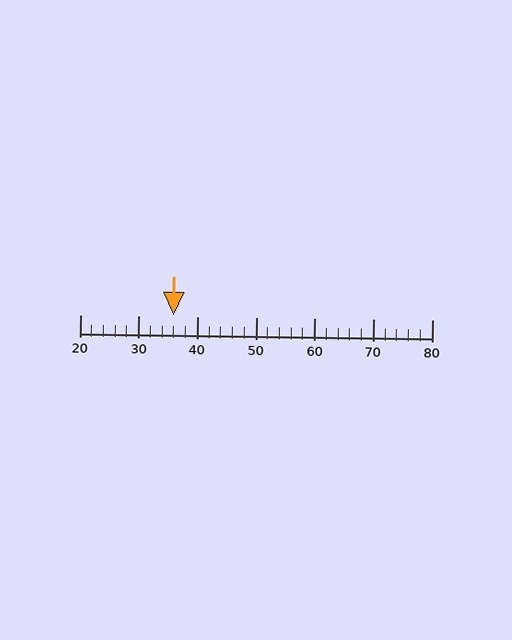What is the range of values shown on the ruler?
The ruler shows values from 20 to 80.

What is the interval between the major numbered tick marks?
The major tick marks are spaced 10 units apart.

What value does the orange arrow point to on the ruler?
The orange arrow points to approximately 36.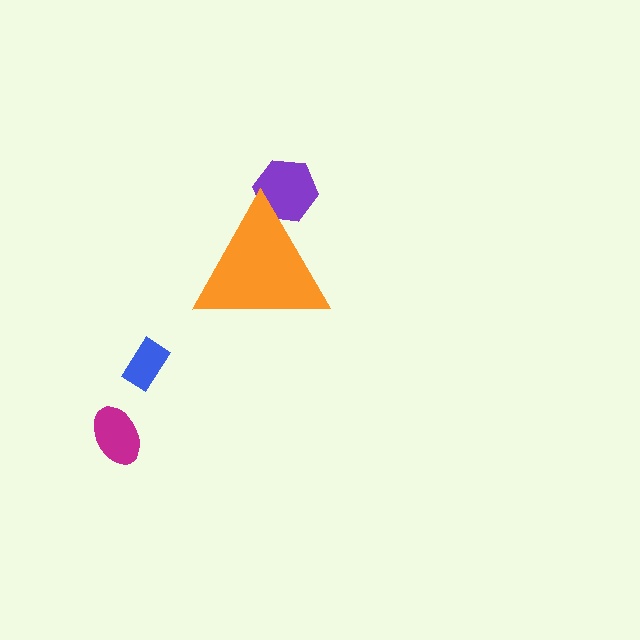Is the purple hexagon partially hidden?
Yes, the purple hexagon is partially hidden behind the orange triangle.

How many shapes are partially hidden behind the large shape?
1 shape is partially hidden.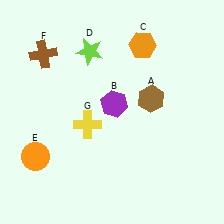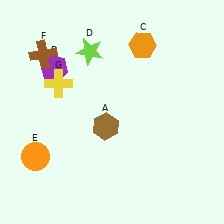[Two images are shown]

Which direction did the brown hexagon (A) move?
The brown hexagon (A) moved left.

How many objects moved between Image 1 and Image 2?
3 objects moved between the two images.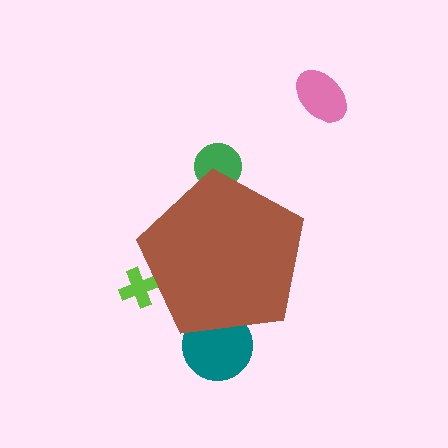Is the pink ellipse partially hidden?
No, the pink ellipse is fully visible.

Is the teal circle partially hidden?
Yes, the teal circle is partially hidden behind the brown pentagon.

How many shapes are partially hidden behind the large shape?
3 shapes are partially hidden.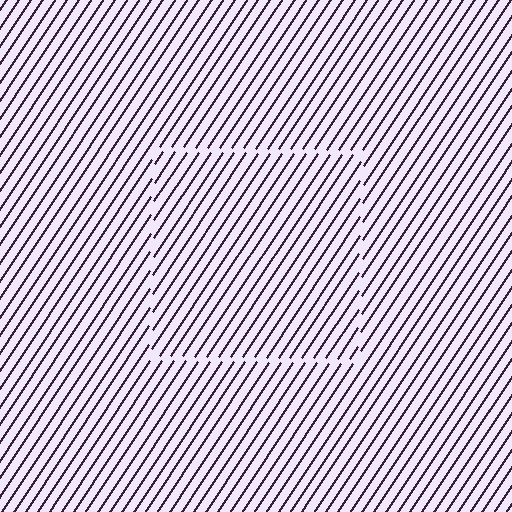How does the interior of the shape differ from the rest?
The interior of the shape contains the same grating, shifted by half a period — the contour is defined by the phase discontinuity where line-ends from the inner and outer gratings abut.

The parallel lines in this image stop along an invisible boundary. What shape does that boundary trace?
An illusory square. The interior of the shape contains the same grating, shifted by half a period — the contour is defined by the phase discontinuity where line-ends from the inner and outer gratings abut.